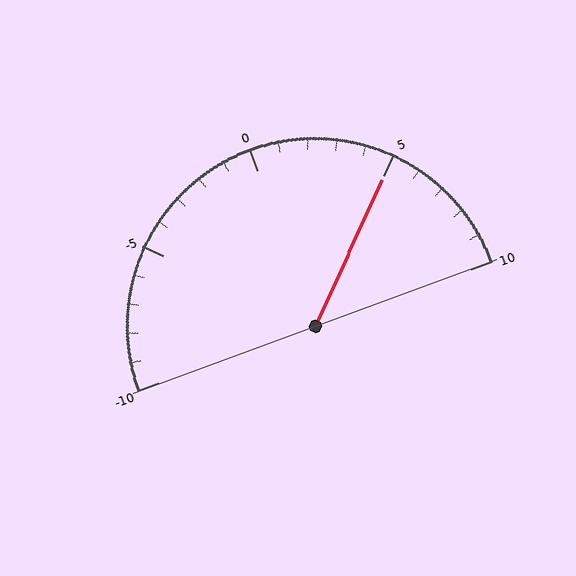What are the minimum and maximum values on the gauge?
The gauge ranges from -10 to 10.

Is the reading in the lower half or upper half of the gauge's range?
The reading is in the upper half of the range (-10 to 10).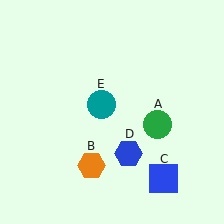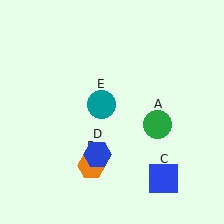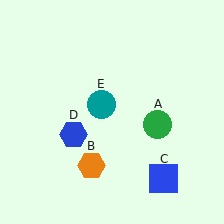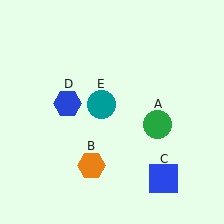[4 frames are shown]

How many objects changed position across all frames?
1 object changed position: blue hexagon (object D).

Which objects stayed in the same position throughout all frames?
Green circle (object A) and orange hexagon (object B) and blue square (object C) and teal circle (object E) remained stationary.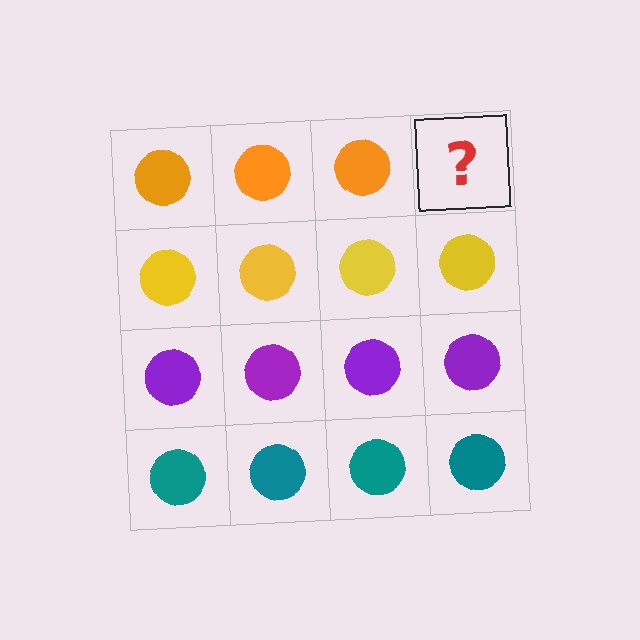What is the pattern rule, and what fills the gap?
The rule is that each row has a consistent color. The gap should be filled with an orange circle.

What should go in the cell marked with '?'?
The missing cell should contain an orange circle.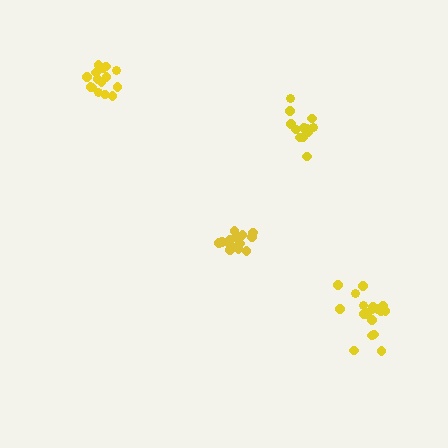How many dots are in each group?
Group 1: 15 dots, Group 2: 12 dots, Group 3: 18 dots, Group 4: 15 dots (60 total).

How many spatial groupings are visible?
There are 4 spatial groupings.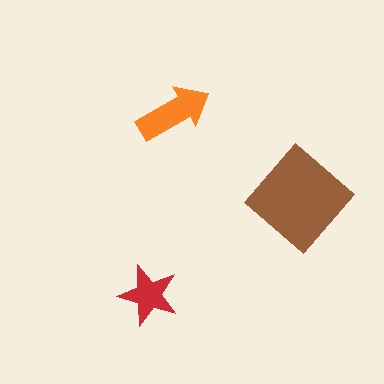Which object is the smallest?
The red star.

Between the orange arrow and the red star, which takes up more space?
The orange arrow.